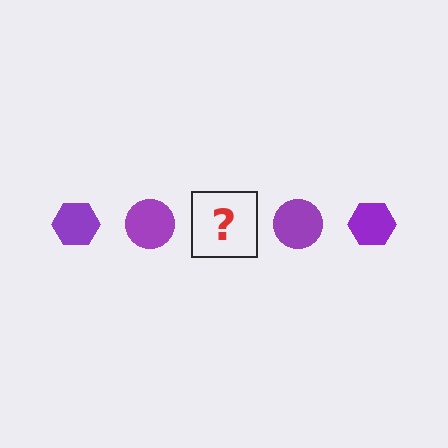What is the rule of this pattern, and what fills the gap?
The rule is that the pattern cycles through hexagon, circle shapes in purple. The gap should be filled with a purple hexagon.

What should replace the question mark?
The question mark should be replaced with a purple hexagon.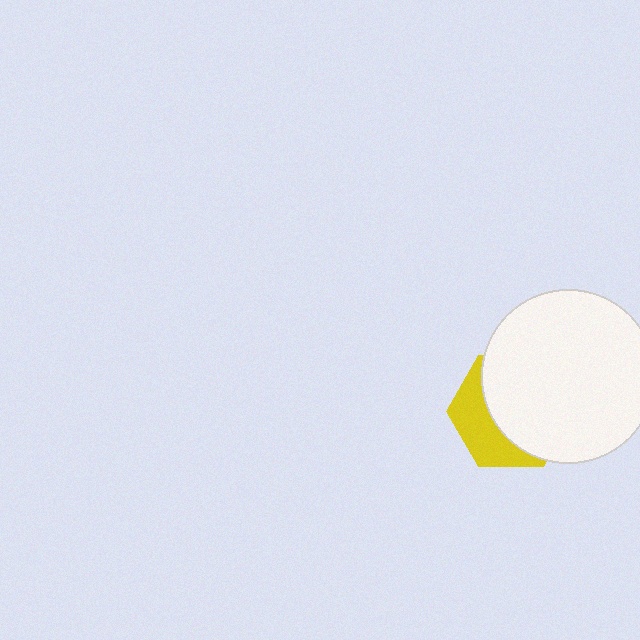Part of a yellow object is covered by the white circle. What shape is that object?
It is a hexagon.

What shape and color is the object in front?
The object in front is a white circle.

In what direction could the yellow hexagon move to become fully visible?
The yellow hexagon could move toward the lower-left. That would shift it out from behind the white circle entirely.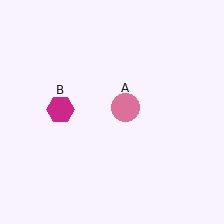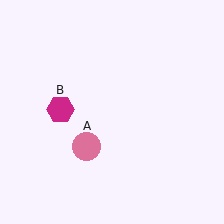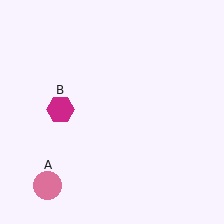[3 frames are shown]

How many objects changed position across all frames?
1 object changed position: pink circle (object A).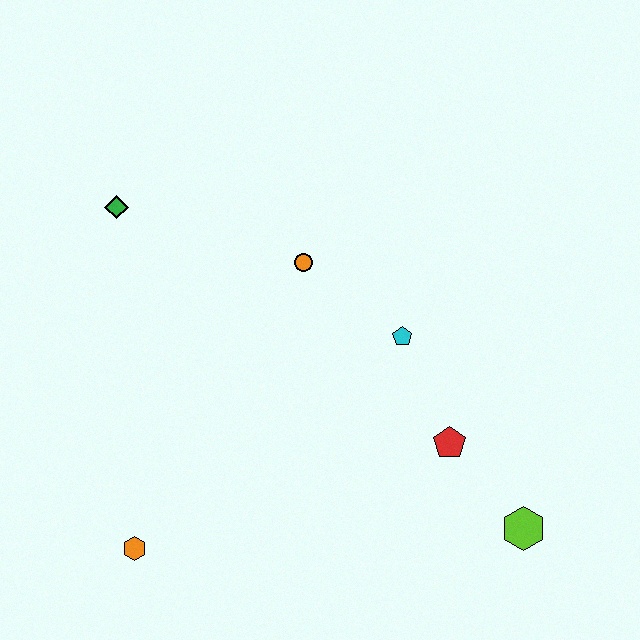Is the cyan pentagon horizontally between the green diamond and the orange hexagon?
No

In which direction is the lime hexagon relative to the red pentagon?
The lime hexagon is below the red pentagon.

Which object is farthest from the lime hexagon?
The green diamond is farthest from the lime hexagon.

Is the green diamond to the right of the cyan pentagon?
No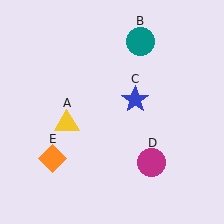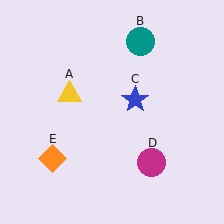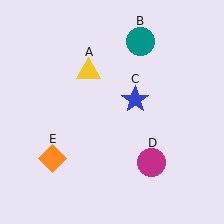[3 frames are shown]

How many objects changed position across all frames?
1 object changed position: yellow triangle (object A).